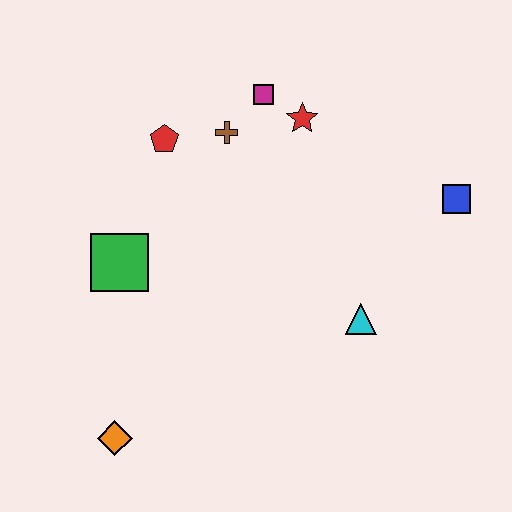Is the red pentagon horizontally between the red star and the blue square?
No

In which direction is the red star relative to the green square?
The red star is to the right of the green square.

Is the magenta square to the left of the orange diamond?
No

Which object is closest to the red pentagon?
The brown cross is closest to the red pentagon.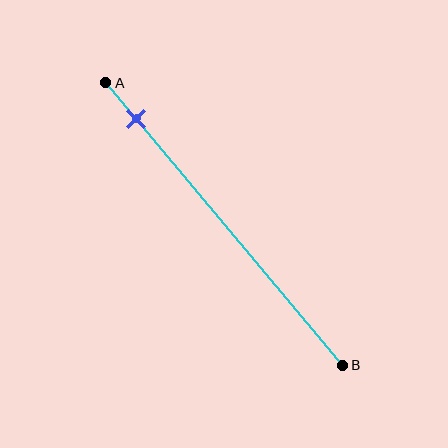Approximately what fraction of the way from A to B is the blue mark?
The blue mark is approximately 15% of the way from A to B.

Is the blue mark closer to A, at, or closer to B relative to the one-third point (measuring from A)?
The blue mark is closer to point A than the one-third point of segment AB.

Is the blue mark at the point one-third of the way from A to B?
No, the mark is at about 15% from A, not at the 33% one-third point.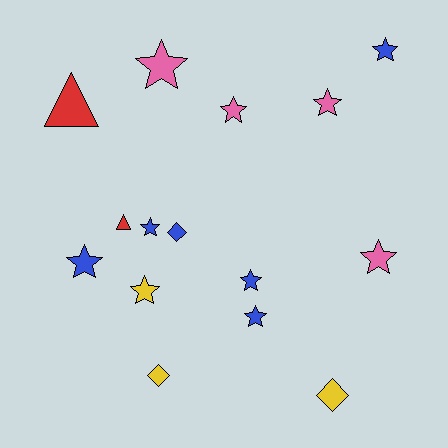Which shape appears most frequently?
Star, with 10 objects.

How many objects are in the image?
There are 15 objects.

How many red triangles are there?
There are 2 red triangles.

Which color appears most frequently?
Blue, with 6 objects.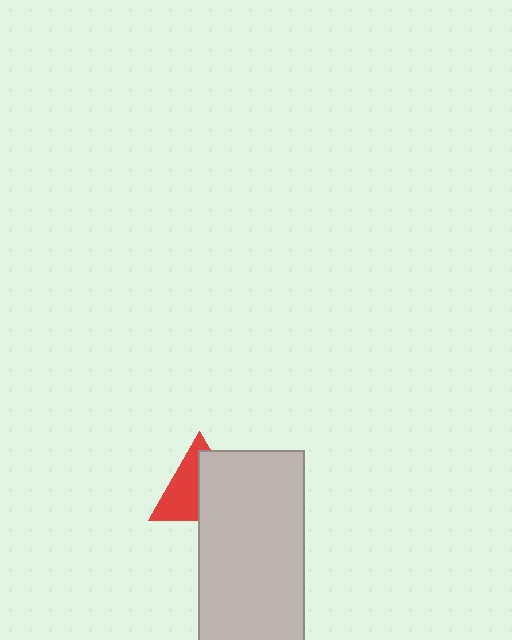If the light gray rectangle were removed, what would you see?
You would see the complete red triangle.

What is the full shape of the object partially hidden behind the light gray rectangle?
The partially hidden object is a red triangle.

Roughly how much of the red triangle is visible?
About half of it is visible (roughly 49%).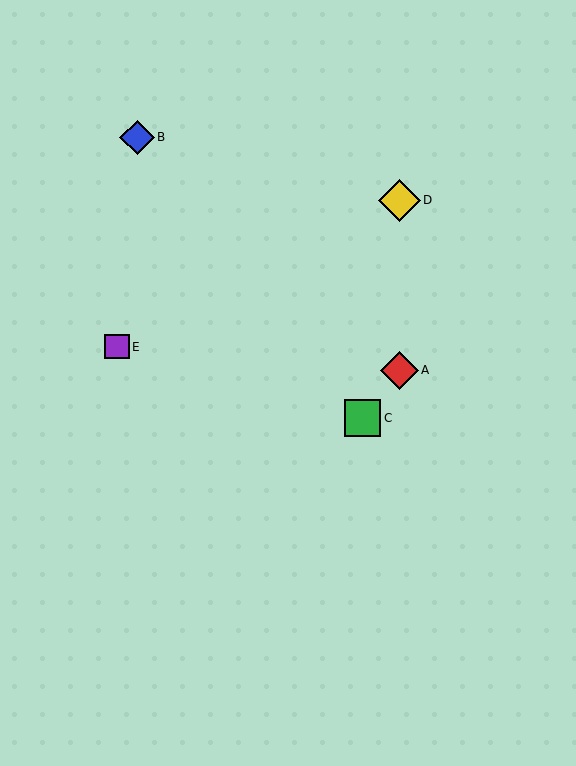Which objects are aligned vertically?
Objects A, D are aligned vertically.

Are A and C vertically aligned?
No, A is at x≈399 and C is at x≈363.